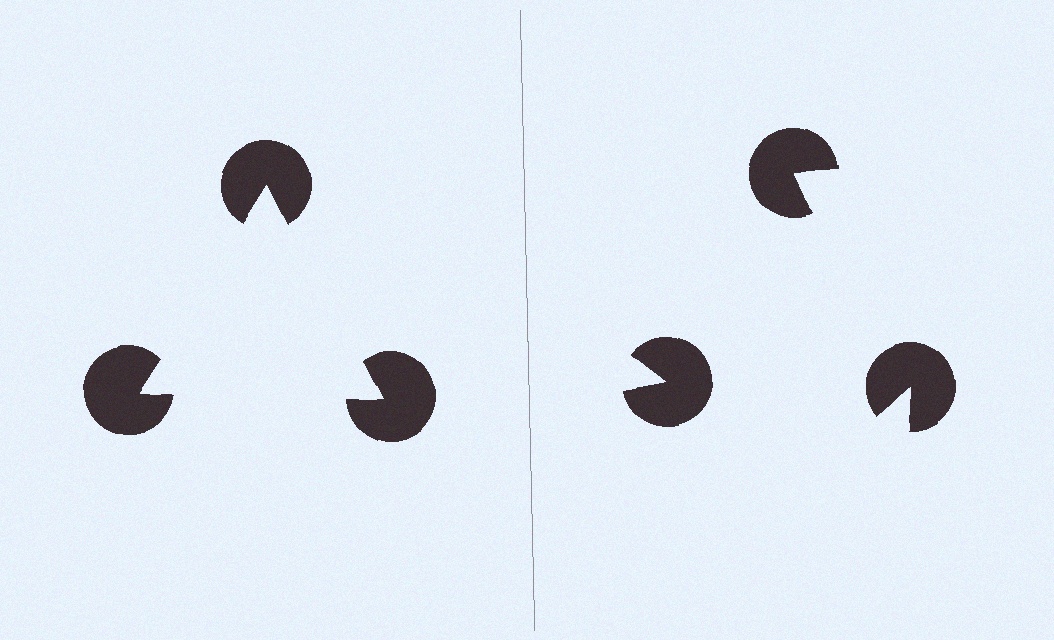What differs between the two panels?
The pac-man discs are positioned identically on both sides; only the wedge orientations differ. On the left they align to a triangle; on the right they are misaligned.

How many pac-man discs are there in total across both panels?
6 — 3 on each side.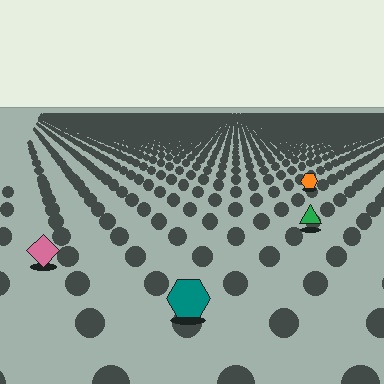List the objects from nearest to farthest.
From nearest to farthest: the teal hexagon, the pink diamond, the green triangle, the orange hexagon.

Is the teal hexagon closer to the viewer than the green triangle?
Yes. The teal hexagon is closer — you can tell from the texture gradient: the ground texture is coarser near it.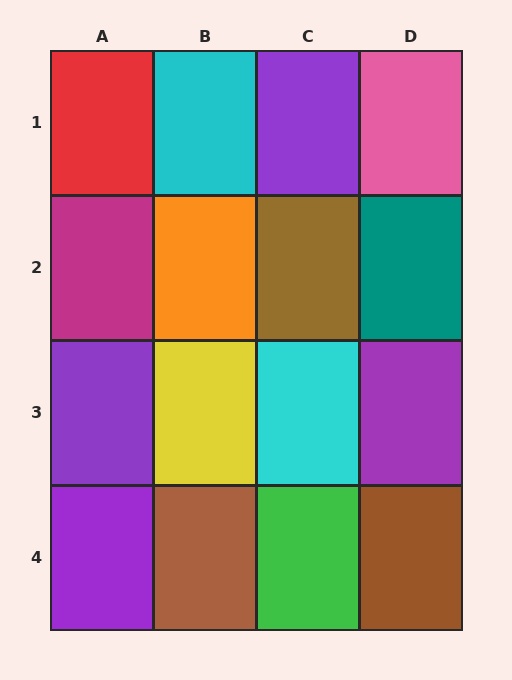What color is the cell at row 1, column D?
Pink.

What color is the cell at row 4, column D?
Brown.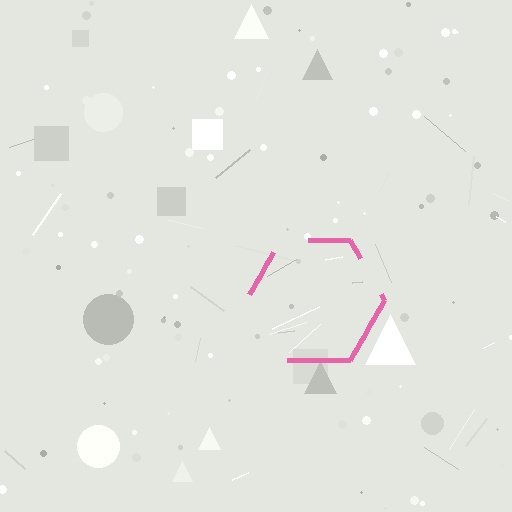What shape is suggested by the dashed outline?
The dashed outline suggests a hexagon.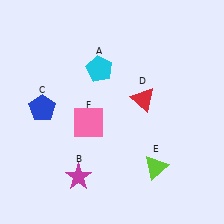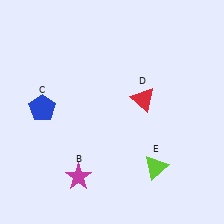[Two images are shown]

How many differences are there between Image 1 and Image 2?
There are 2 differences between the two images.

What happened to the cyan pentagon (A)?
The cyan pentagon (A) was removed in Image 2. It was in the top-left area of Image 1.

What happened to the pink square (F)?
The pink square (F) was removed in Image 2. It was in the bottom-left area of Image 1.